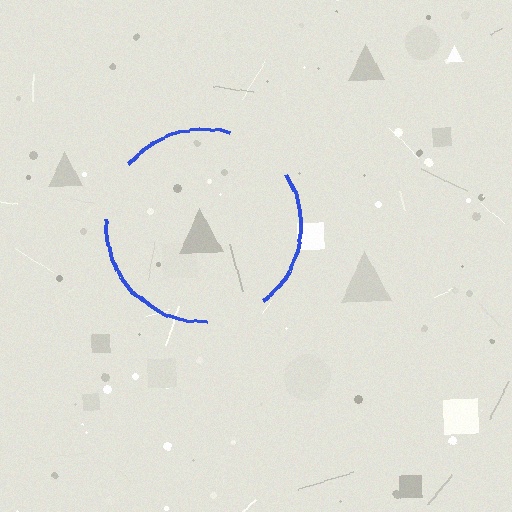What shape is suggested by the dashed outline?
The dashed outline suggests a circle.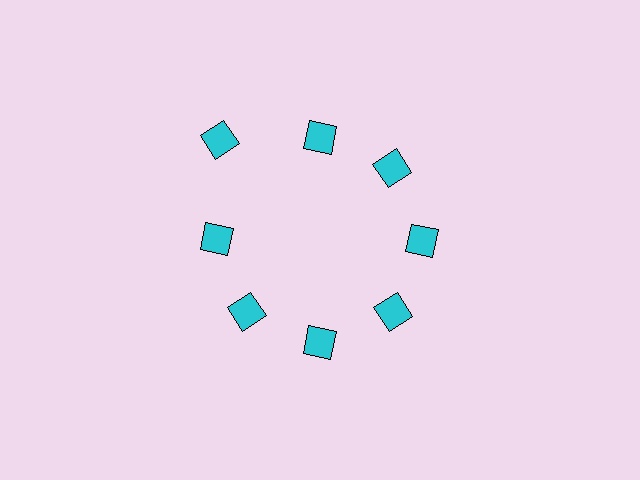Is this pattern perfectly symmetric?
No. The 8 cyan diamonds are arranged in a ring, but one element near the 10 o'clock position is pushed outward from the center, breaking the 8-fold rotational symmetry.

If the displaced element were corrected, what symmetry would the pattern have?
It would have 8-fold rotational symmetry — the pattern would map onto itself every 45 degrees.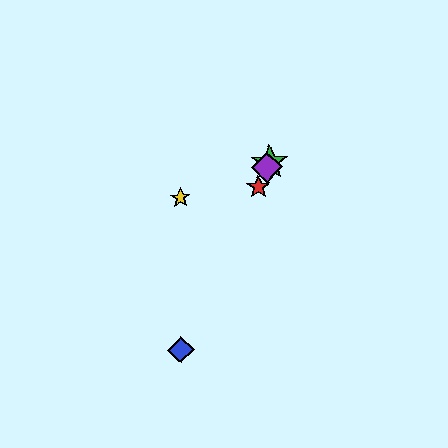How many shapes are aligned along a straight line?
4 shapes (the red star, the blue diamond, the green star, the purple diamond) are aligned along a straight line.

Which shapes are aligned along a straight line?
The red star, the blue diamond, the green star, the purple diamond are aligned along a straight line.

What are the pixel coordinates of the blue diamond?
The blue diamond is at (181, 350).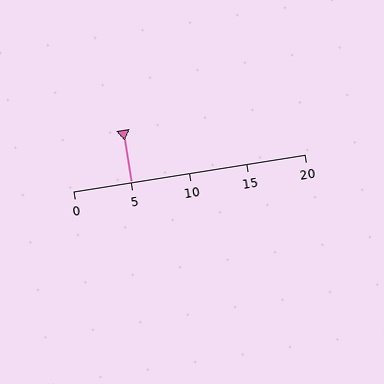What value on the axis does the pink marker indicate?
The marker indicates approximately 5.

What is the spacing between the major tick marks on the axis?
The major ticks are spaced 5 apart.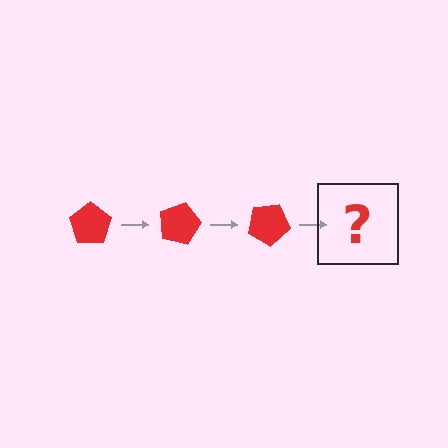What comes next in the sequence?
The next element should be a red pentagon rotated 45 degrees.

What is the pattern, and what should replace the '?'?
The pattern is that the pentagon rotates 15 degrees each step. The '?' should be a red pentagon rotated 45 degrees.